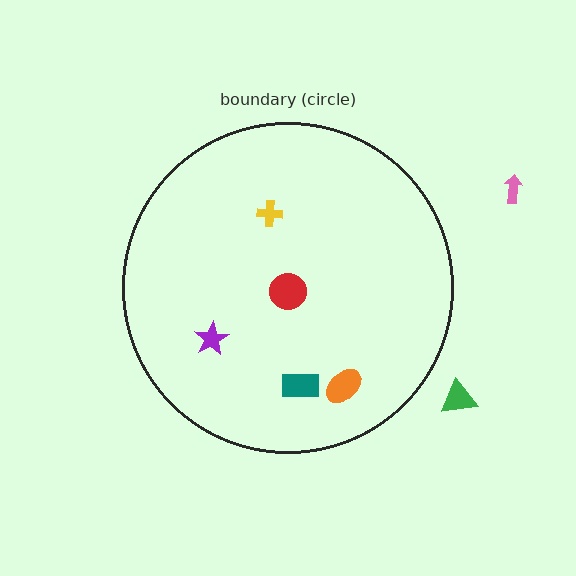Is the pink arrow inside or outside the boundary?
Outside.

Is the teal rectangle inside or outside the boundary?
Inside.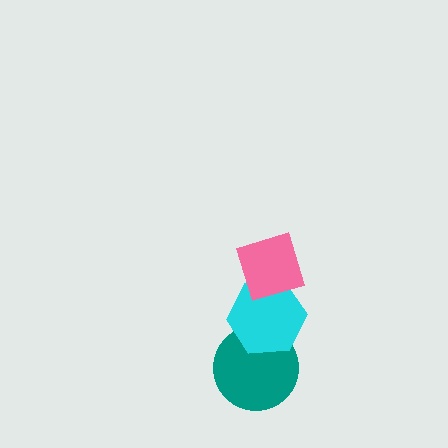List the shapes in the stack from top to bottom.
From top to bottom: the pink diamond, the cyan hexagon, the teal circle.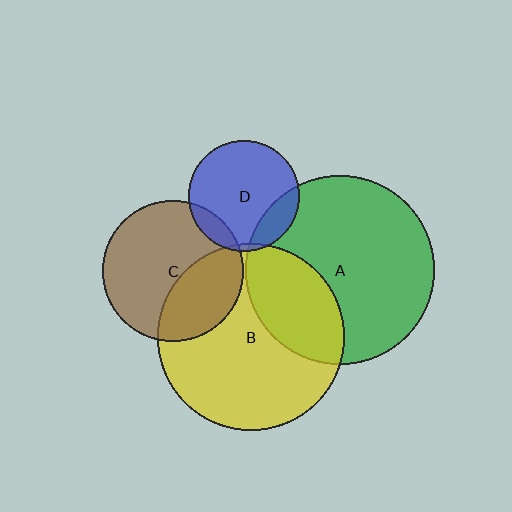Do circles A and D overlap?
Yes.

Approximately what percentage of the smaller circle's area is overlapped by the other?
Approximately 20%.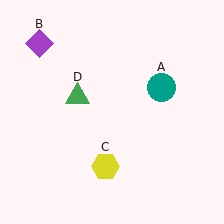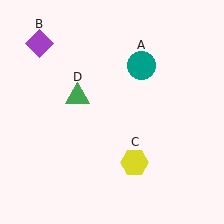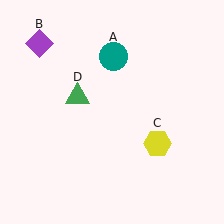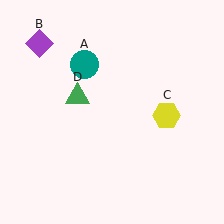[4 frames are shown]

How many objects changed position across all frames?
2 objects changed position: teal circle (object A), yellow hexagon (object C).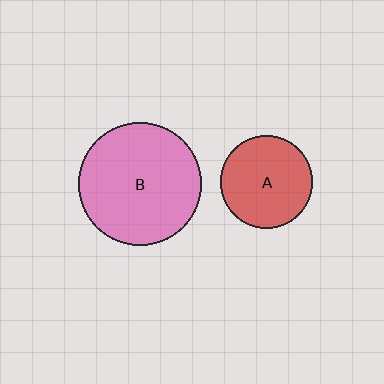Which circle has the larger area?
Circle B (pink).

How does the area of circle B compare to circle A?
Approximately 1.8 times.